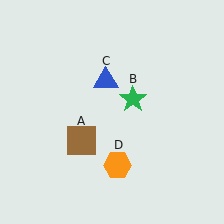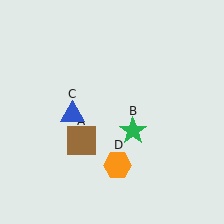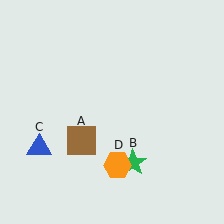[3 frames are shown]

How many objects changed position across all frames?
2 objects changed position: green star (object B), blue triangle (object C).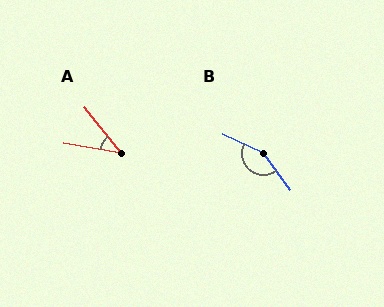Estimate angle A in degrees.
Approximately 42 degrees.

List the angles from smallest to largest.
A (42°), B (152°).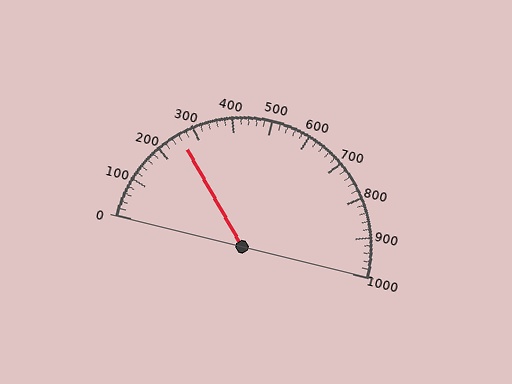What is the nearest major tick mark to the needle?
The nearest major tick mark is 300.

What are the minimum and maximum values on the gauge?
The gauge ranges from 0 to 1000.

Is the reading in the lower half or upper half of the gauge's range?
The reading is in the lower half of the range (0 to 1000).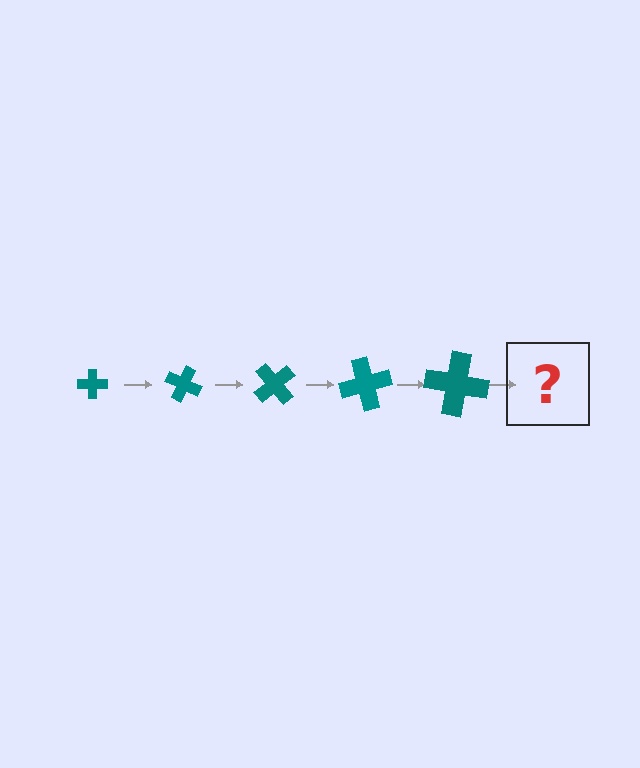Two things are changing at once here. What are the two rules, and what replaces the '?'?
The two rules are that the cross grows larger each step and it rotates 25 degrees each step. The '?' should be a cross, larger than the previous one and rotated 125 degrees from the start.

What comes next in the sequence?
The next element should be a cross, larger than the previous one and rotated 125 degrees from the start.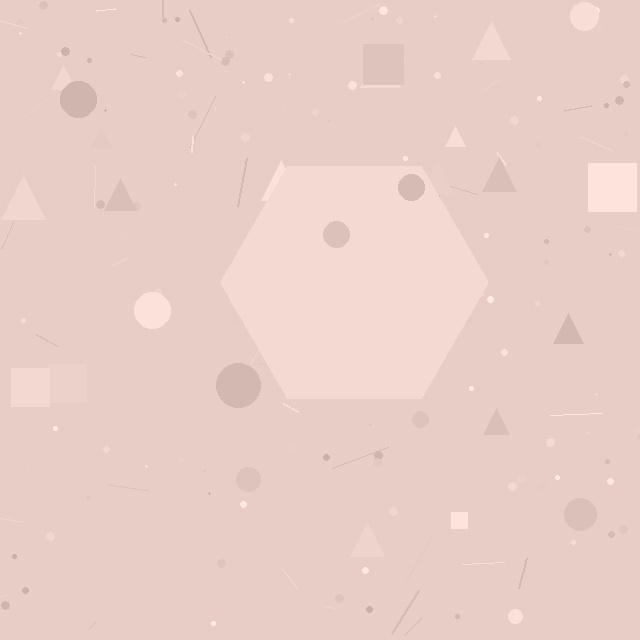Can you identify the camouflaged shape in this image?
The camouflaged shape is a hexagon.